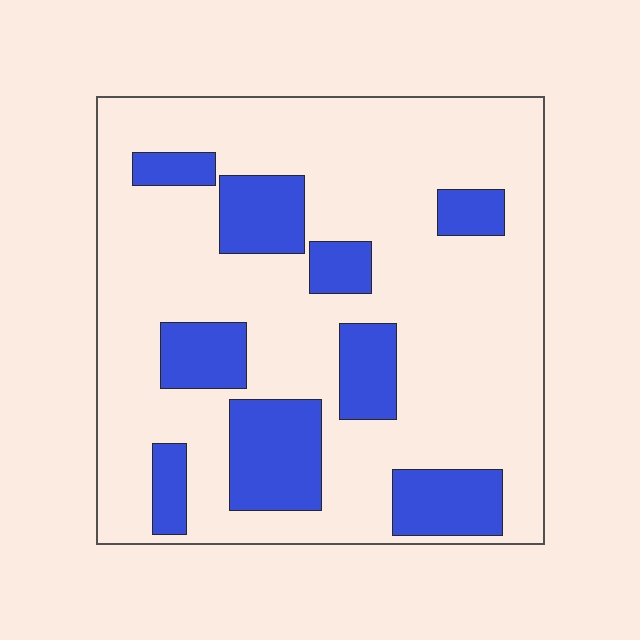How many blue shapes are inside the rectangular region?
9.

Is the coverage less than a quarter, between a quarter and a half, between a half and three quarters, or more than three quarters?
Less than a quarter.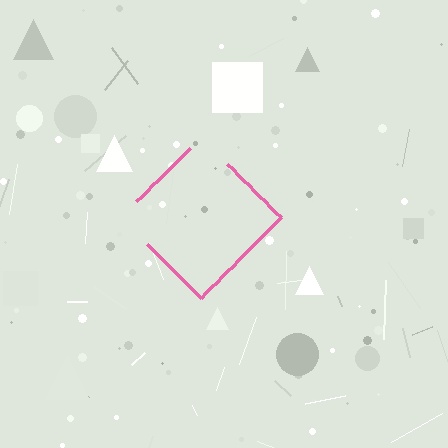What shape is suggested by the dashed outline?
The dashed outline suggests a diamond.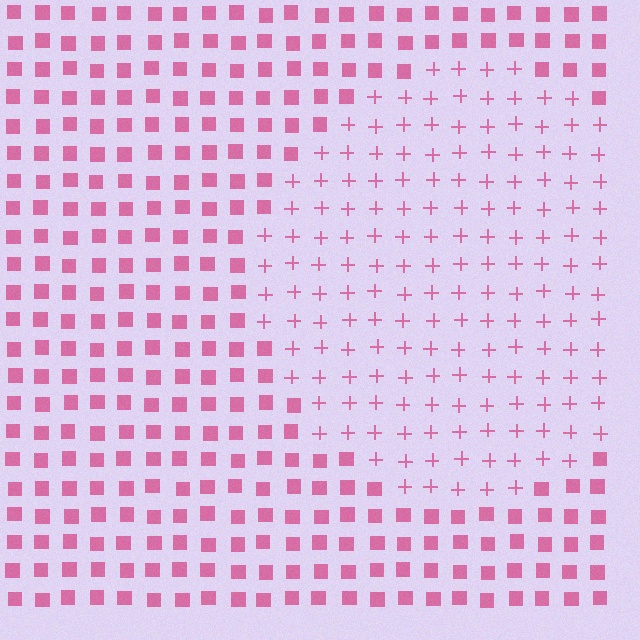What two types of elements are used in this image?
The image uses plus signs inside the circle region and squares outside it.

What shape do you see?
I see a circle.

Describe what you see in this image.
The image is filled with small pink elements arranged in a uniform grid. A circle-shaped region contains plus signs, while the surrounding area contains squares. The boundary is defined purely by the change in element shape.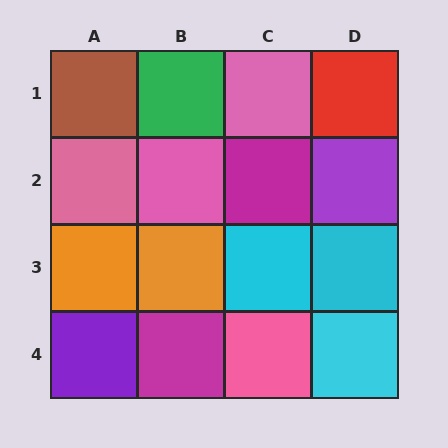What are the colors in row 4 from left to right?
Purple, magenta, pink, cyan.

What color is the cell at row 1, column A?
Brown.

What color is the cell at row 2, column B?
Pink.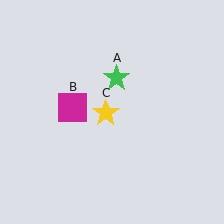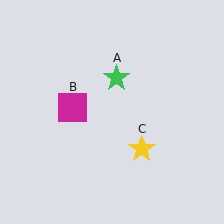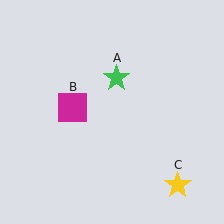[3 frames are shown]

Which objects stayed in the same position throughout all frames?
Green star (object A) and magenta square (object B) remained stationary.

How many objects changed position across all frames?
1 object changed position: yellow star (object C).